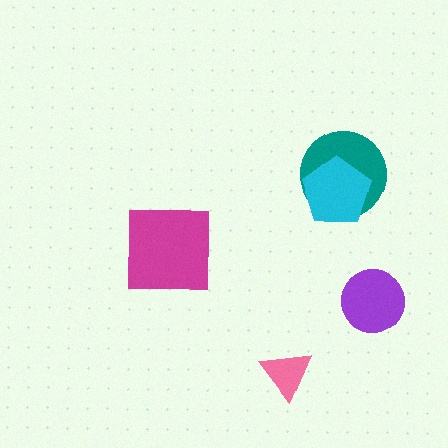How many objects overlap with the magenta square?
0 objects overlap with the magenta square.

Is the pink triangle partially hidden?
No, no other shape covers it.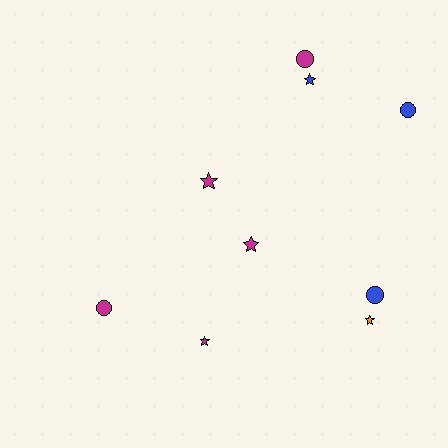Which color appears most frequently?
Magenta, with 5 objects.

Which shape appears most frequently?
Star, with 5 objects.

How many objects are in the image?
There are 9 objects.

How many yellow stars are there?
There are no yellow stars.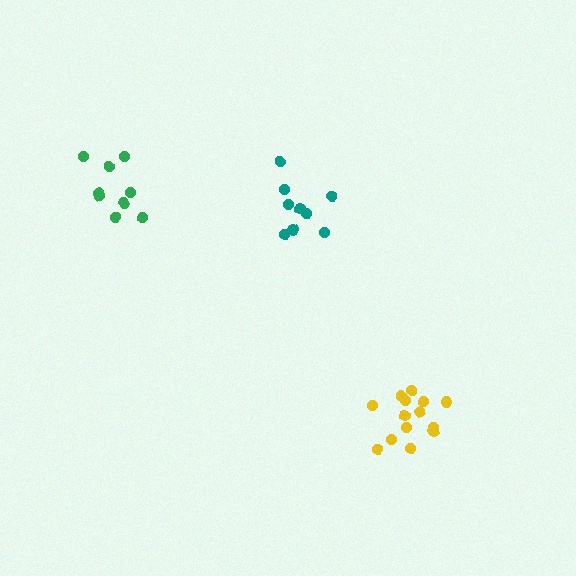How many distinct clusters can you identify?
There are 3 distinct clusters.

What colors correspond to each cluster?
The clusters are colored: green, yellow, teal.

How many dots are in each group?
Group 1: 9 dots, Group 2: 14 dots, Group 3: 9 dots (32 total).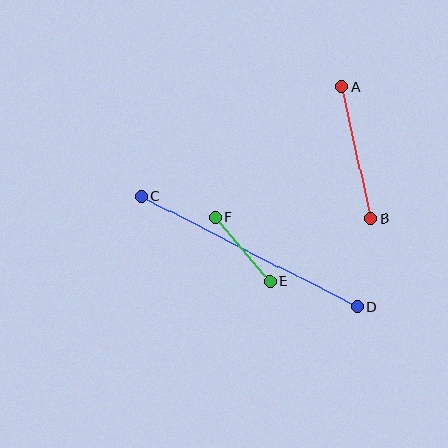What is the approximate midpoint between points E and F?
The midpoint is at approximately (242, 249) pixels.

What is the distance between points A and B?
The distance is approximately 135 pixels.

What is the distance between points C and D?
The distance is approximately 243 pixels.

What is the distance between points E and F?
The distance is approximately 84 pixels.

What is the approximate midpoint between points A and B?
The midpoint is at approximately (356, 153) pixels.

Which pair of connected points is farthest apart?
Points C and D are farthest apart.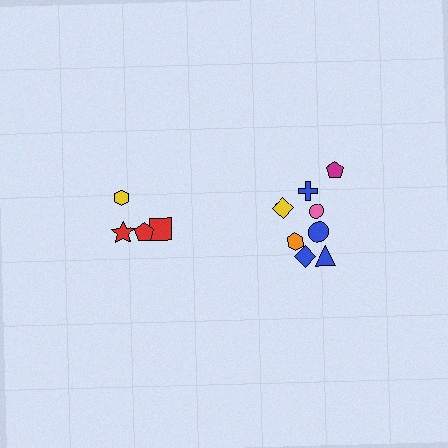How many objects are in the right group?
There are 8 objects.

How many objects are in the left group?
There are 4 objects.